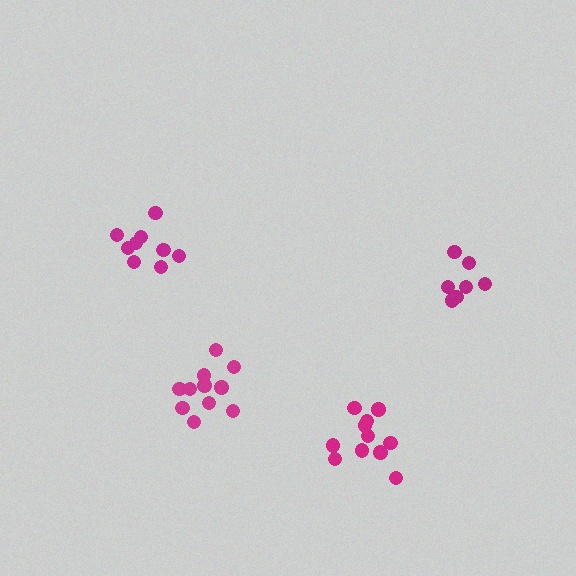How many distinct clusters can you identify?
There are 4 distinct clusters.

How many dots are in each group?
Group 1: 11 dots, Group 2: 7 dots, Group 3: 9 dots, Group 4: 11 dots (38 total).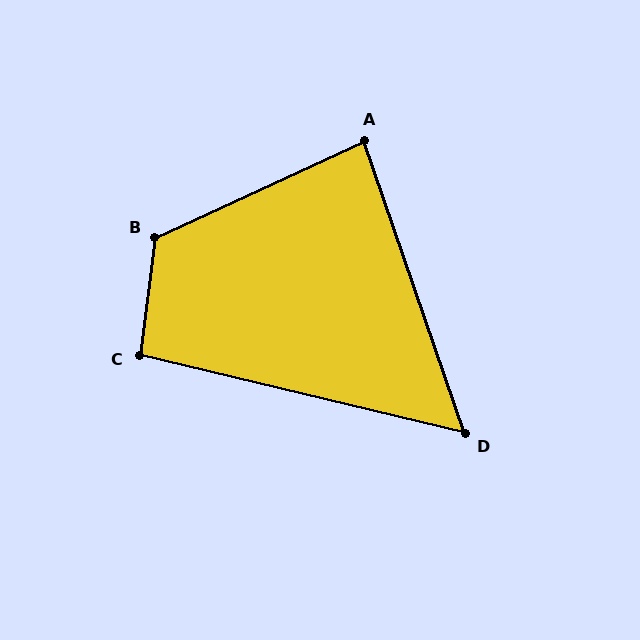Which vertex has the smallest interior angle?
D, at approximately 57 degrees.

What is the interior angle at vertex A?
Approximately 84 degrees (acute).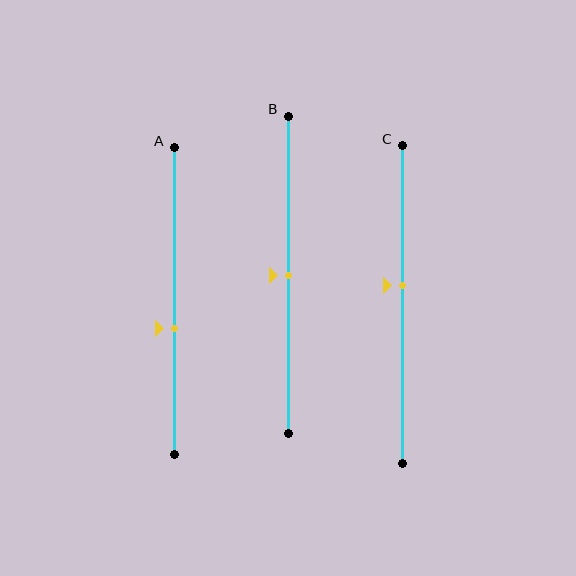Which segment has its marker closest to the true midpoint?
Segment B has its marker closest to the true midpoint.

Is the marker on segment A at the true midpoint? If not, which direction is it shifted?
No, the marker on segment A is shifted downward by about 9% of the segment length.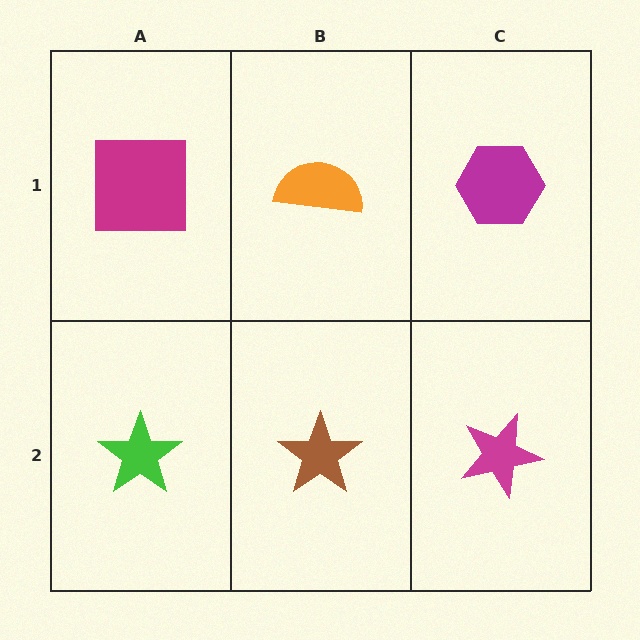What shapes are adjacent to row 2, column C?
A magenta hexagon (row 1, column C), a brown star (row 2, column B).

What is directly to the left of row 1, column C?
An orange semicircle.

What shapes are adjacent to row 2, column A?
A magenta square (row 1, column A), a brown star (row 2, column B).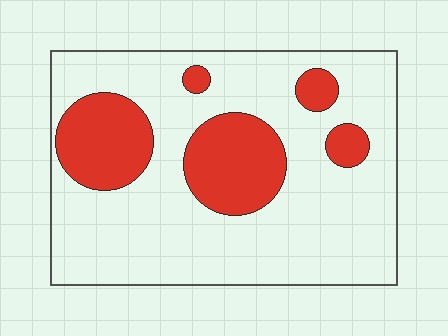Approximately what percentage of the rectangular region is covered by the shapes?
Approximately 25%.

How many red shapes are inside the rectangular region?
5.